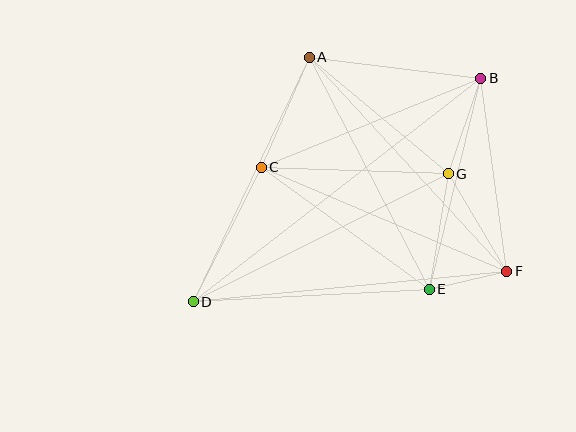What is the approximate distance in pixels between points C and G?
The distance between C and G is approximately 187 pixels.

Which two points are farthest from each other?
Points B and D are farthest from each other.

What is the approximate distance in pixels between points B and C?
The distance between B and C is approximately 237 pixels.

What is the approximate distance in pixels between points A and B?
The distance between A and B is approximately 173 pixels.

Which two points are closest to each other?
Points E and F are closest to each other.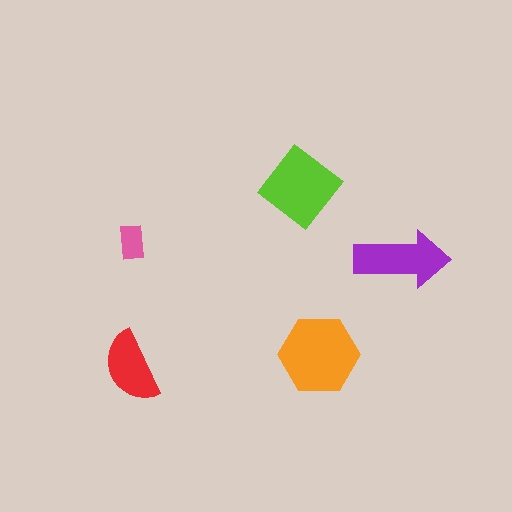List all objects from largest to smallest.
The orange hexagon, the lime diamond, the purple arrow, the red semicircle, the pink rectangle.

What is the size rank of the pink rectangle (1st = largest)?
5th.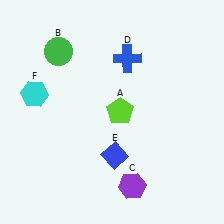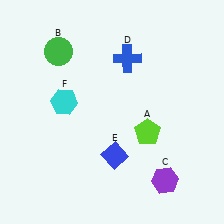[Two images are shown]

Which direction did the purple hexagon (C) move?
The purple hexagon (C) moved right.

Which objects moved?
The objects that moved are: the lime pentagon (A), the purple hexagon (C), the cyan hexagon (F).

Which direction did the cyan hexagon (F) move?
The cyan hexagon (F) moved right.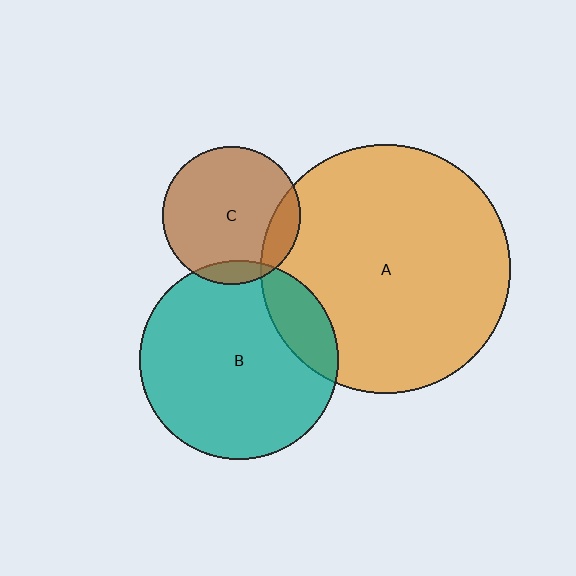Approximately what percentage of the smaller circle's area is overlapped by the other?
Approximately 15%.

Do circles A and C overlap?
Yes.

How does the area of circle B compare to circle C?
Approximately 2.1 times.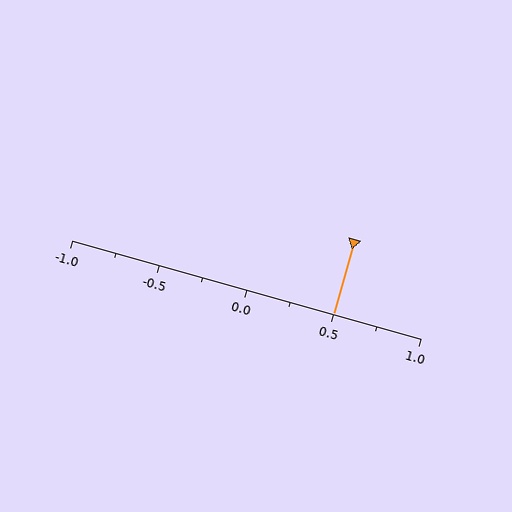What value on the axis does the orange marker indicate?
The marker indicates approximately 0.5.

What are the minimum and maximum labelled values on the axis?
The axis runs from -1.0 to 1.0.